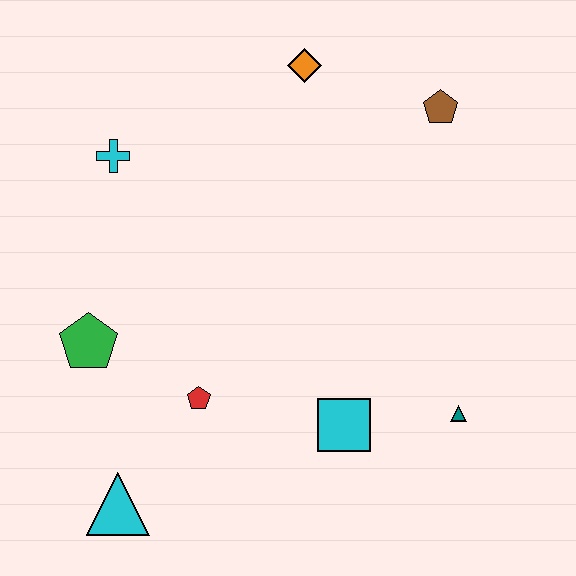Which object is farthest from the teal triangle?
The cyan cross is farthest from the teal triangle.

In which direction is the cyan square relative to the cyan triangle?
The cyan square is to the right of the cyan triangle.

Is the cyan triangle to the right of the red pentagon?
No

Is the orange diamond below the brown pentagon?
No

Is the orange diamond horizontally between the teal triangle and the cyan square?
No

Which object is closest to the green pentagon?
The red pentagon is closest to the green pentagon.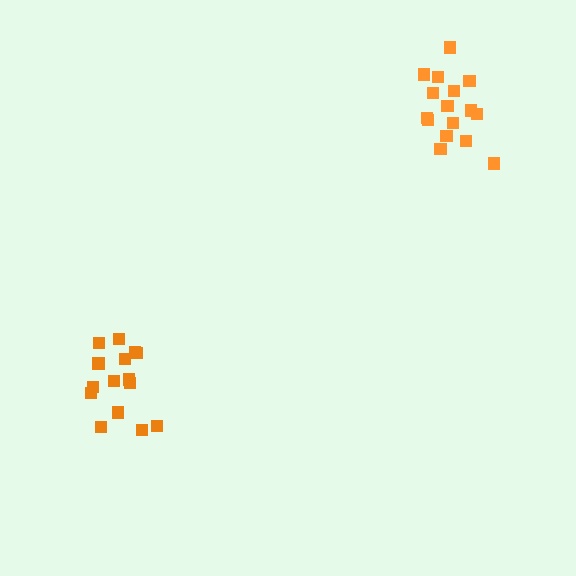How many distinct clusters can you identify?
There are 2 distinct clusters.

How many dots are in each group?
Group 1: 15 dots, Group 2: 16 dots (31 total).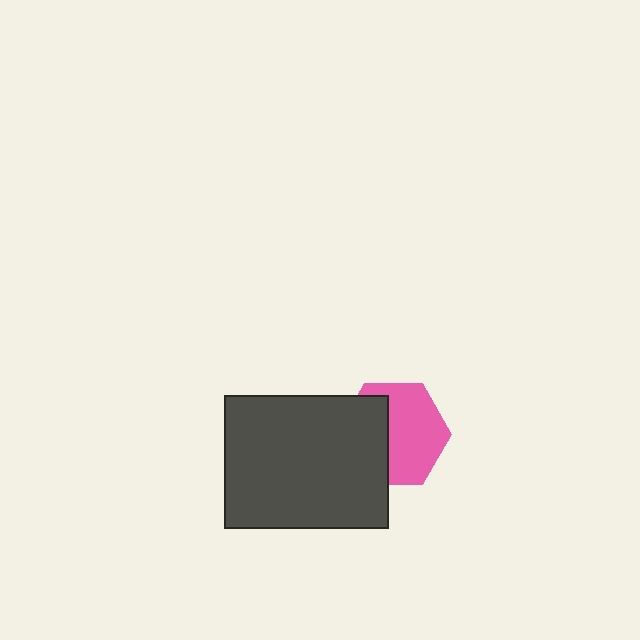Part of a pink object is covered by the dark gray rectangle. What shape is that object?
It is a hexagon.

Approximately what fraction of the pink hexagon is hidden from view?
Roughly 42% of the pink hexagon is hidden behind the dark gray rectangle.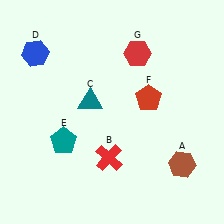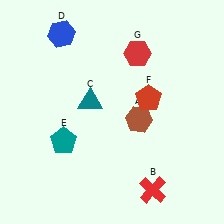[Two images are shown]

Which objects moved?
The objects that moved are: the brown hexagon (A), the red cross (B), the blue hexagon (D).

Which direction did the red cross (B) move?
The red cross (B) moved right.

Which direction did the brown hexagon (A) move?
The brown hexagon (A) moved up.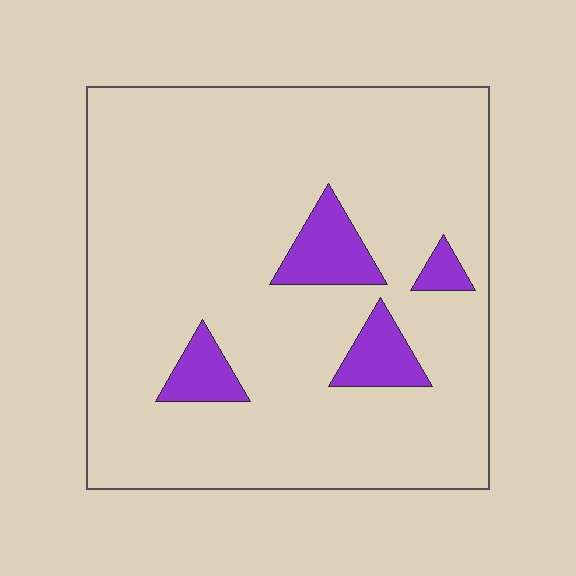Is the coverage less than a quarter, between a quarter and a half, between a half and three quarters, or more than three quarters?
Less than a quarter.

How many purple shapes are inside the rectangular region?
4.